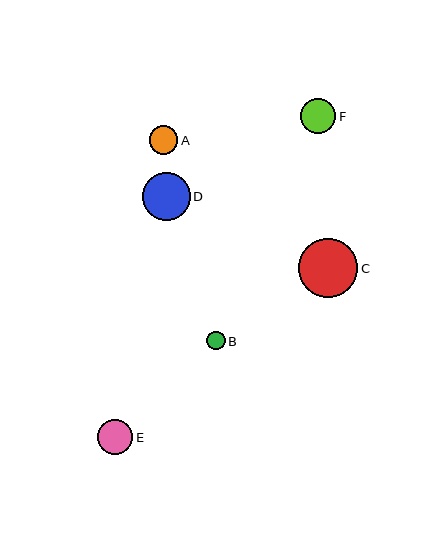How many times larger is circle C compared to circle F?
Circle C is approximately 1.7 times the size of circle F.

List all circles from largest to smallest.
From largest to smallest: C, D, E, F, A, B.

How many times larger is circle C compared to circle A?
Circle C is approximately 2.1 times the size of circle A.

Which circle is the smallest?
Circle B is the smallest with a size of approximately 18 pixels.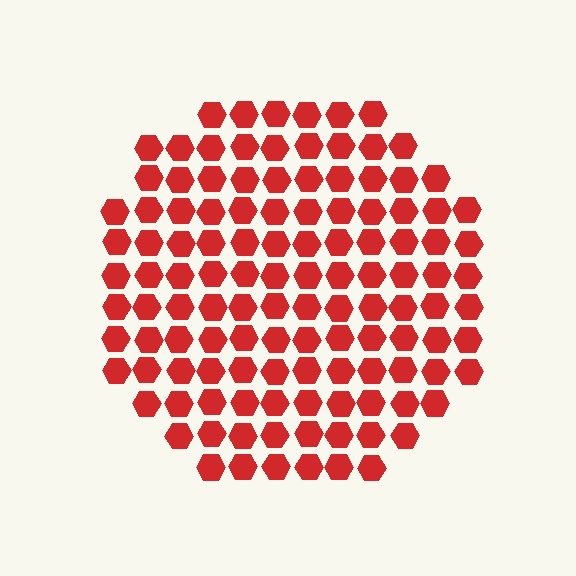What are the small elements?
The small elements are hexagons.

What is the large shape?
The large shape is a circle.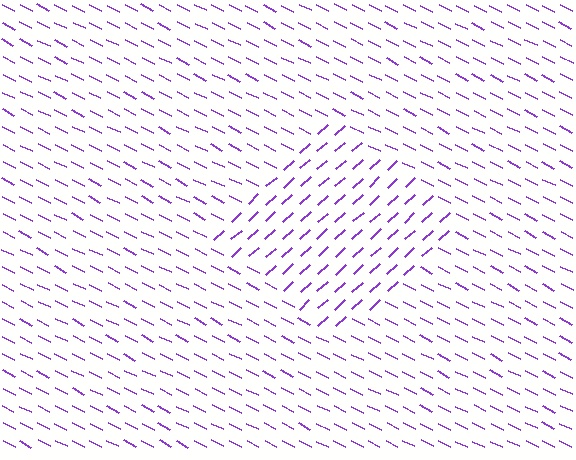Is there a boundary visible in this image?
Yes, there is a texture boundary formed by a change in line orientation.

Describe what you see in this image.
The image is filled with small purple line segments. A diamond region in the image has lines oriented differently from the surrounding lines, creating a visible texture boundary.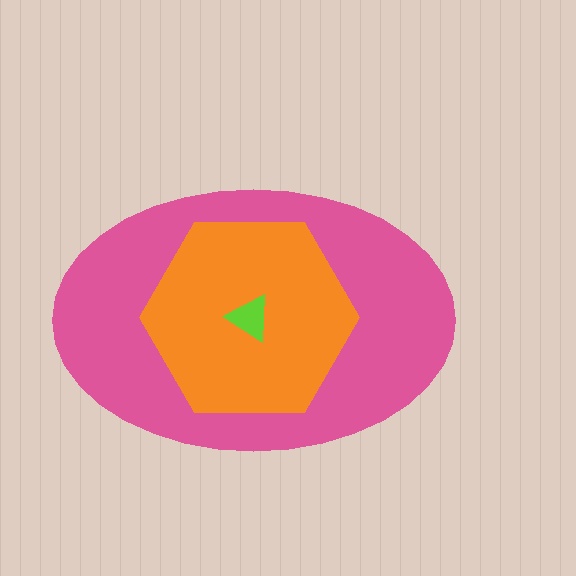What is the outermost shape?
The pink ellipse.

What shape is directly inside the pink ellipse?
The orange hexagon.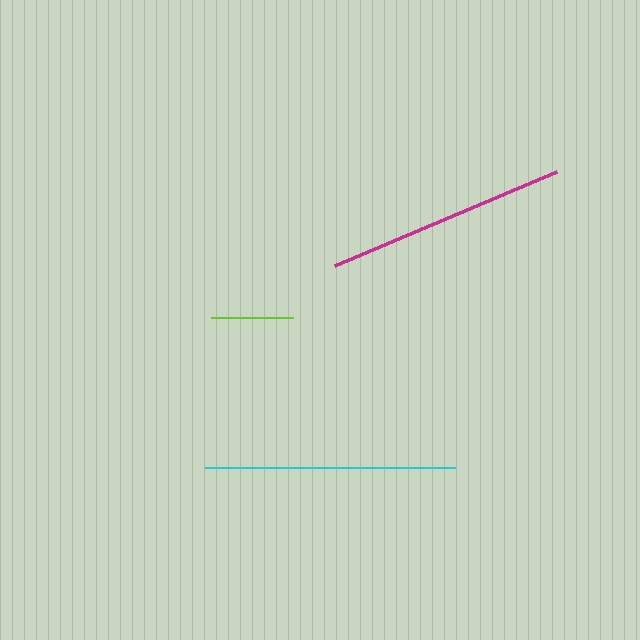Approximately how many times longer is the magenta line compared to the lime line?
The magenta line is approximately 2.9 times the length of the lime line.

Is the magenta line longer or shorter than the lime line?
The magenta line is longer than the lime line.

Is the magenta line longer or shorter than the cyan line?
The cyan line is longer than the magenta line.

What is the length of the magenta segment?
The magenta segment is approximately 241 pixels long.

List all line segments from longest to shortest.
From longest to shortest: cyan, magenta, lime.